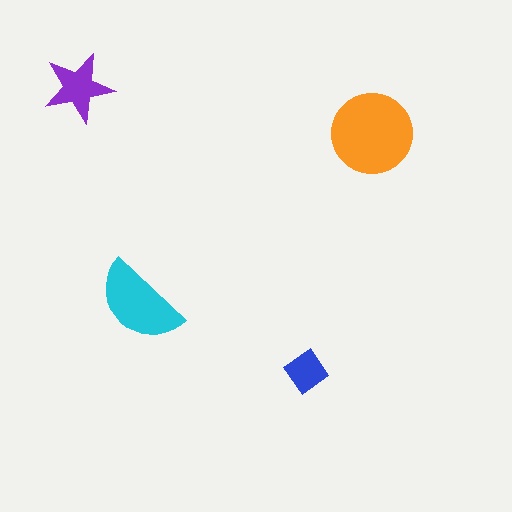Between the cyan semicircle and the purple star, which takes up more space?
The cyan semicircle.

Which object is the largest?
The orange circle.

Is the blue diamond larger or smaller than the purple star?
Smaller.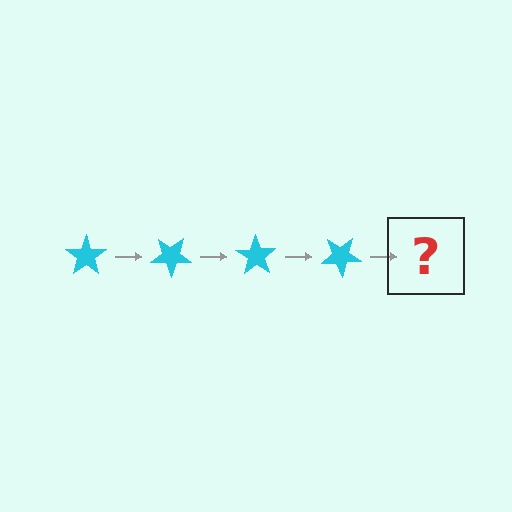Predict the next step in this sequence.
The next step is a cyan star rotated 140 degrees.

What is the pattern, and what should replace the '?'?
The pattern is that the star rotates 35 degrees each step. The '?' should be a cyan star rotated 140 degrees.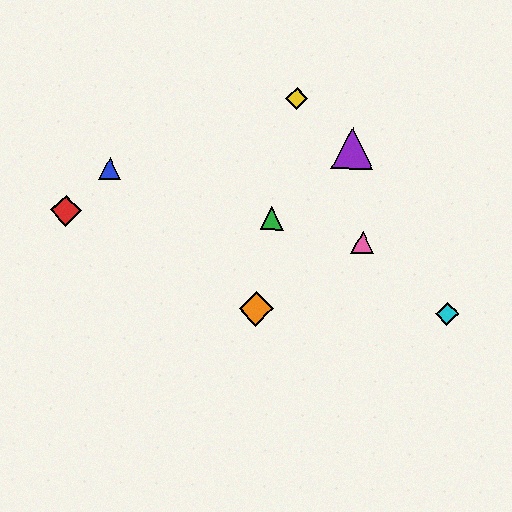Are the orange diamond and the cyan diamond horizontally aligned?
Yes, both are at y≈309.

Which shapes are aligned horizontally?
The orange diamond, the cyan diamond are aligned horizontally.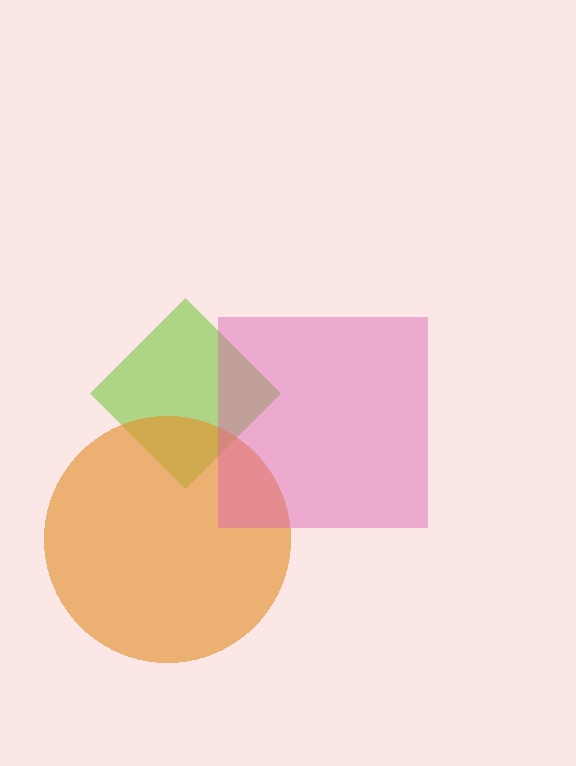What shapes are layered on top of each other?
The layered shapes are: a lime diamond, an orange circle, a pink square.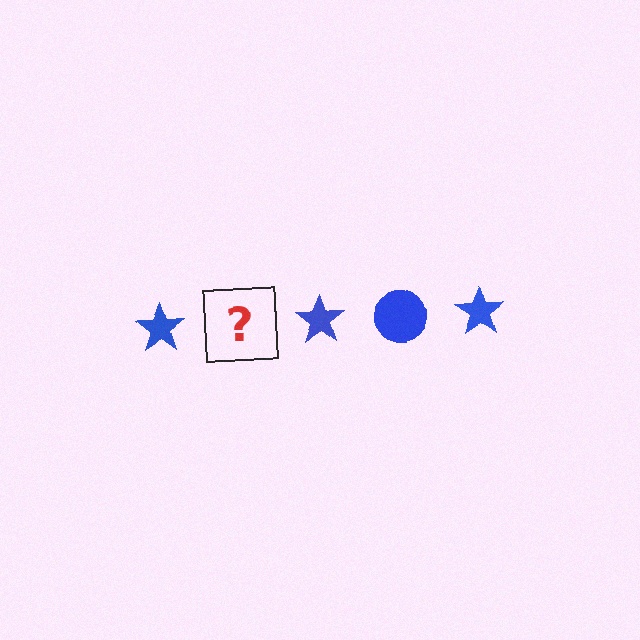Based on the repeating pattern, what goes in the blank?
The blank should be a blue circle.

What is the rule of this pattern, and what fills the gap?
The rule is that the pattern cycles through star, circle shapes in blue. The gap should be filled with a blue circle.